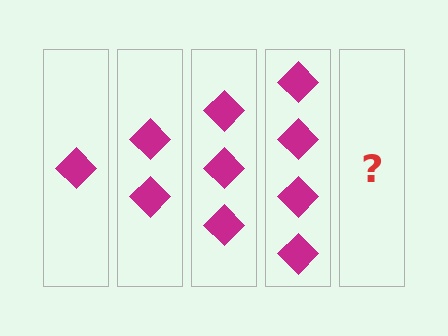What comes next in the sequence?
The next element should be 5 diamonds.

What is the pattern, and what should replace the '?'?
The pattern is that each step adds one more diamond. The '?' should be 5 diamonds.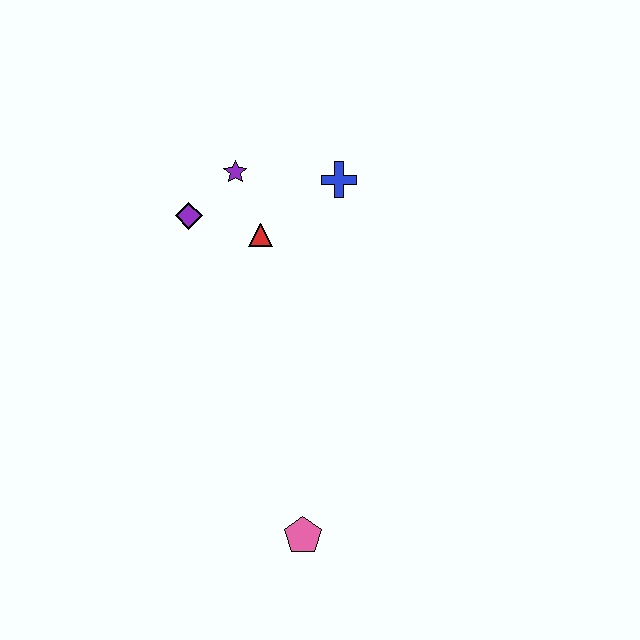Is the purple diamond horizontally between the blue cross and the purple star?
No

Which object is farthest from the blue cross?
The pink pentagon is farthest from the blue cross.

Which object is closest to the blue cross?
The red triangle is closest to the blue cross.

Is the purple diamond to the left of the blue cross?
Yes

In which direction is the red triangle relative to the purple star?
The red triangle is below the purple star.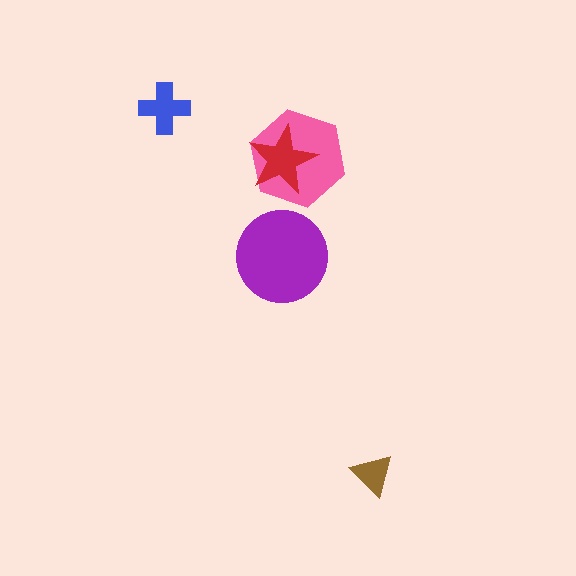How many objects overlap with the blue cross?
0 objects overlap with the blue cross.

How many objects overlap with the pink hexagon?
1 object overlaps with the pink hexagon.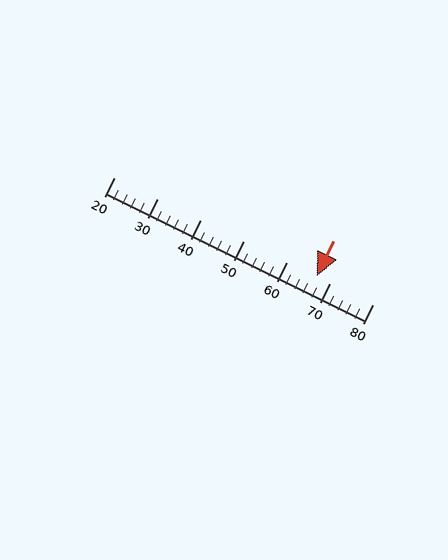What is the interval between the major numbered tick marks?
The major tick marks are spaced 10 units apart.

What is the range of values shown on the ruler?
The ruler shows values from 20 to 80.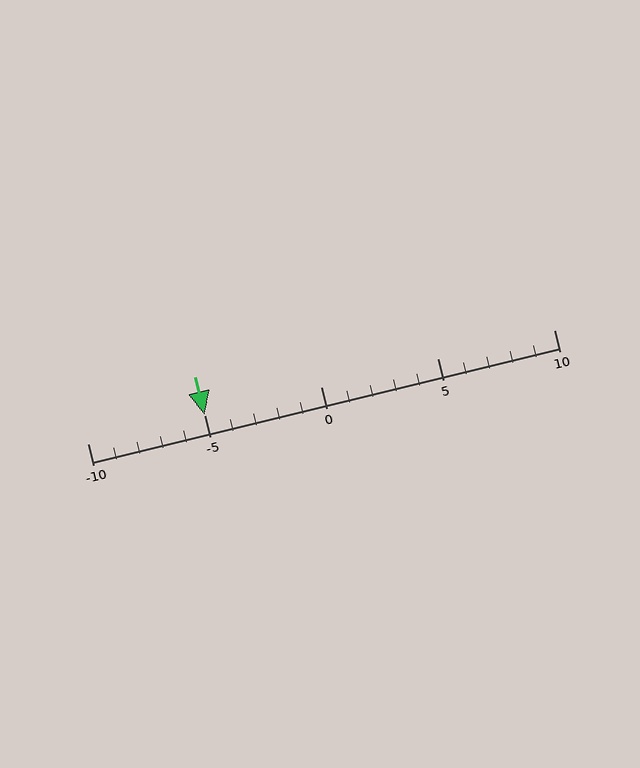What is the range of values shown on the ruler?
The ruler shows values from -10 to 10.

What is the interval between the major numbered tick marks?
The major tick marks are spaced 5 units apart.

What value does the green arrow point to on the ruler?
The green arrow points to approximately -5.